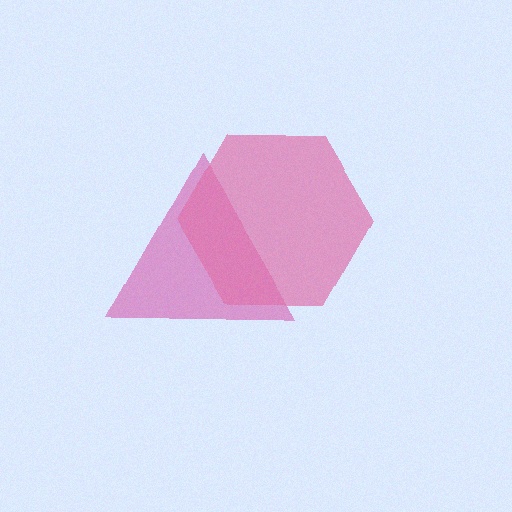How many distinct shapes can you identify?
There are 2 distinct shapes: a magenta triangle, a pink hexagon.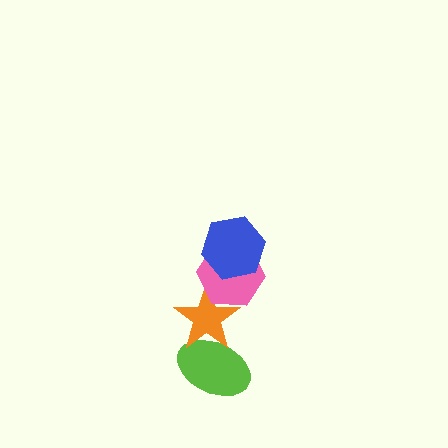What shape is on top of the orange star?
The pink hexagon is on top of the orange star.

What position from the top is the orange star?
The orange star is 3rd from the top.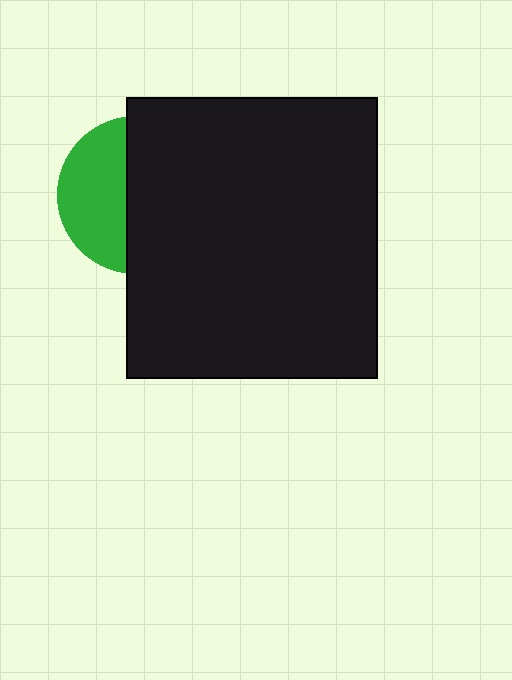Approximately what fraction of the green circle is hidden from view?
Roughly 59% of the green circle is hidden behind the black rectangle.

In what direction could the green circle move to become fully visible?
The green circle could move left. That would shift it out from behind the black rectangle entirely.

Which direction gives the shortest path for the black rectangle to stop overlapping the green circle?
Moving right gives the shortest separation.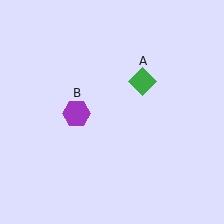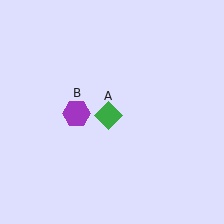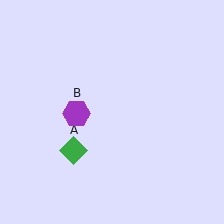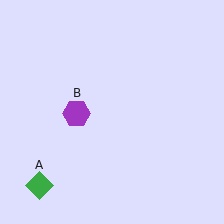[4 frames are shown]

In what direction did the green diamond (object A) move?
The green diamond (object A) moved down and to the left.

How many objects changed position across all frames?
1 object changed position: green diamond (object A).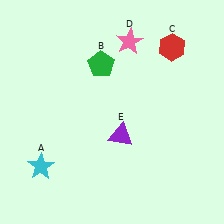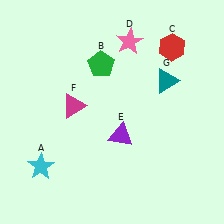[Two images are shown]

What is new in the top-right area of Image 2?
A teal triangle (G) was added in the top-right area of Image 2.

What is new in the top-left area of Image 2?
A magenta triangle (F) was added in the top-left area of Image 2.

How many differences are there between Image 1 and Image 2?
There are 2 differences between the two images.